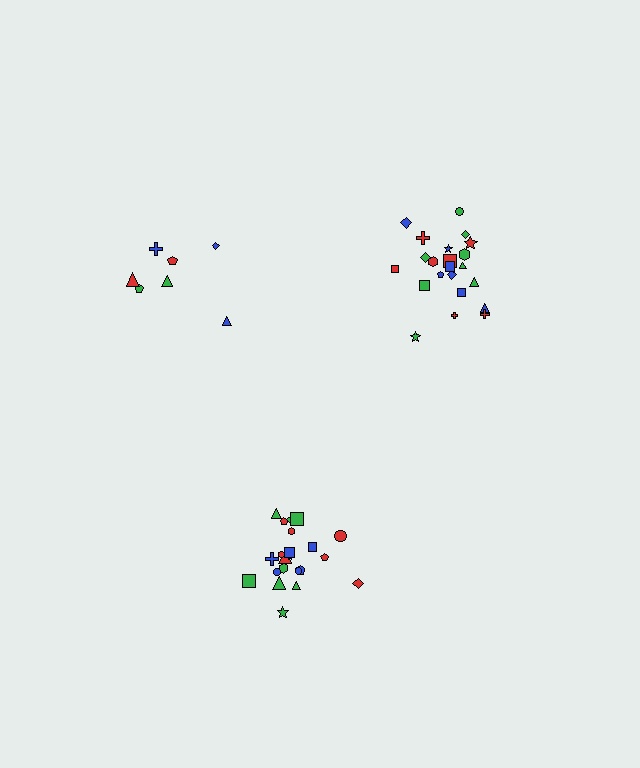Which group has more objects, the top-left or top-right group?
The top-right group.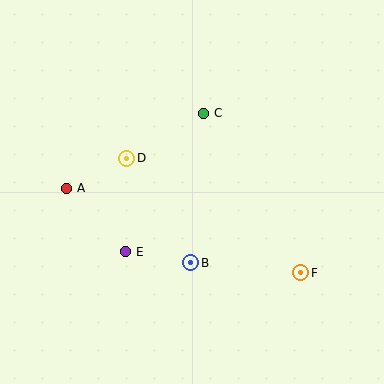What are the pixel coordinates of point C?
Point C is at (204, 113).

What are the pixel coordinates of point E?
Point E is at (126, 252).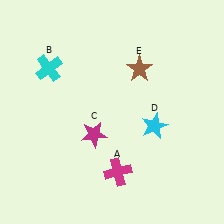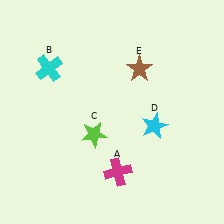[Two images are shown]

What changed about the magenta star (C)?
In Image 1, C is magenta. In Image 2, it changed to lime.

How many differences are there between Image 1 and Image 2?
There is 1 difference between the two images.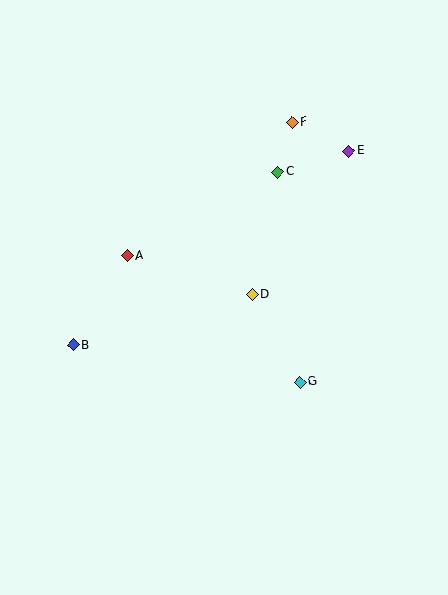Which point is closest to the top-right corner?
Point E is closest to the top-right corner.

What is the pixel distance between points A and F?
The distance between A and F is 212 pixels.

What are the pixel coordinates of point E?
Point E is at (349, 151).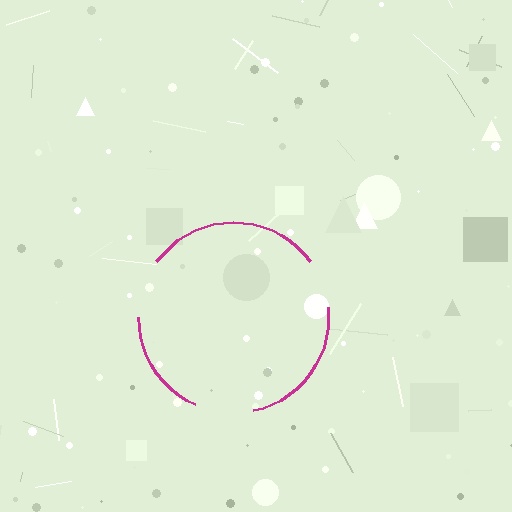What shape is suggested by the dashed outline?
The dashed outline suggests a circle.